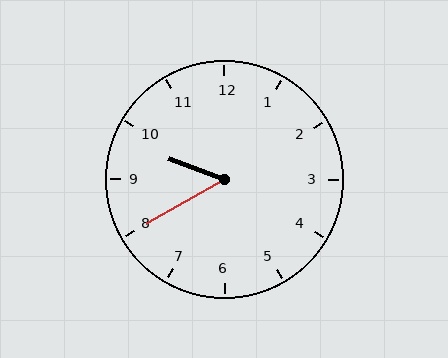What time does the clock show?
9:40.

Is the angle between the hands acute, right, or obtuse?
It is acute.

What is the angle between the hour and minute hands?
Approximately 50 degrees.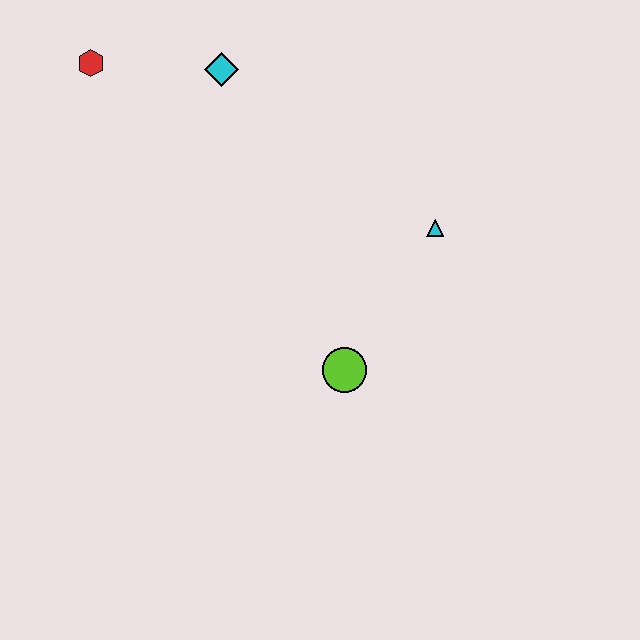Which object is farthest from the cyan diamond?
The lime circle is farthest from the cyan diamond.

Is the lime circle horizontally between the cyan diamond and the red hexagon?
No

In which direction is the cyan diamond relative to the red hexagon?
The cyan diamond is to the right of the red hexagon.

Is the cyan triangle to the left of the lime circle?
No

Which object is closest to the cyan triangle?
The lime circle is closest to the cyan triangle.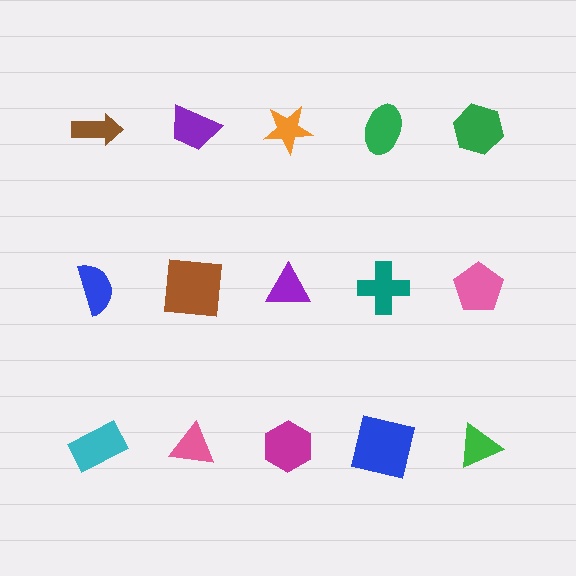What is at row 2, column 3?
A purple triangle.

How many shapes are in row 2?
5 shapes.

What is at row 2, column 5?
A pink pentagon.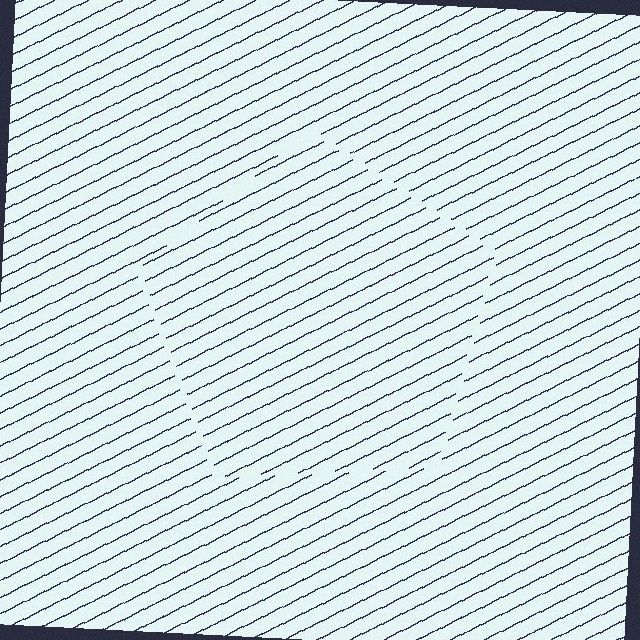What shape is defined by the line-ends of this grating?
An illusory pentagon. The interior of the shape contains the same grating, shifted by half a period — the contour is defined by the phase discontinuity where line-ends from the inner and outer gratings abut.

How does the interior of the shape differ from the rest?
The interior of the shape contains the same grating, shifted by half a period — the contour is defined by the phase discontinuity where line-ends from the inner and outer gratings abut.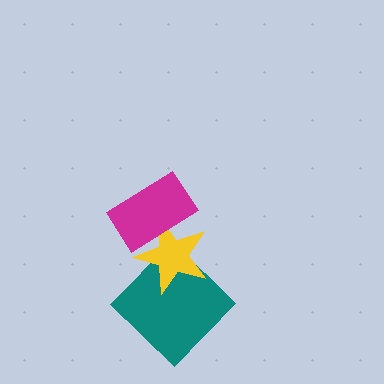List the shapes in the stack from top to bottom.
From top to bottom: the magenta rectangle, the yellow star, the teal diamond.